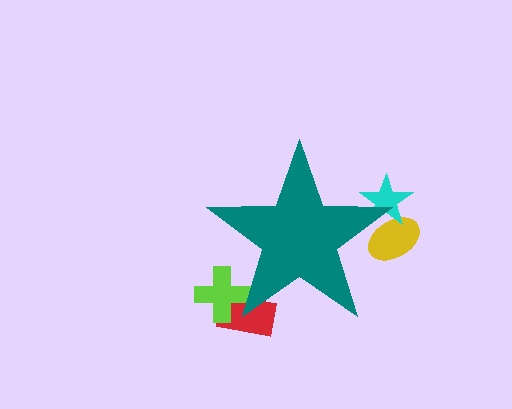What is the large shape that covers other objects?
A teal star.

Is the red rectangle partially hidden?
Yes, the red rectangle is partially hidden behind the teal star.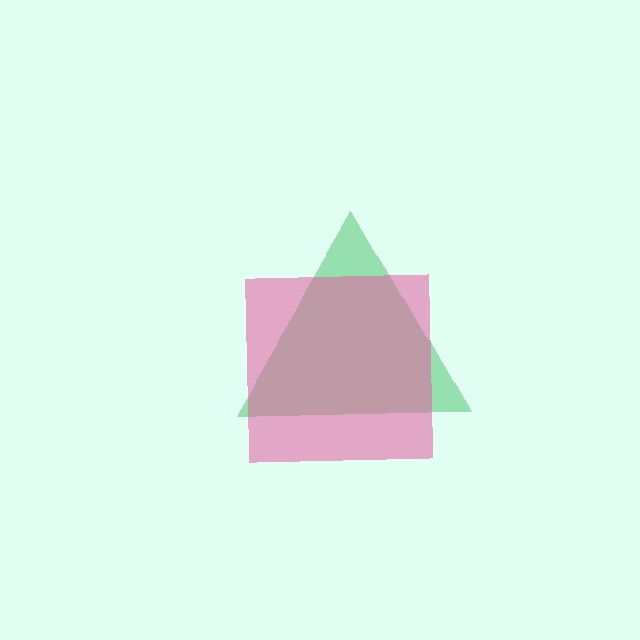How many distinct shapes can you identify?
There are 2 distinct shapes: a green triangle, a pink square.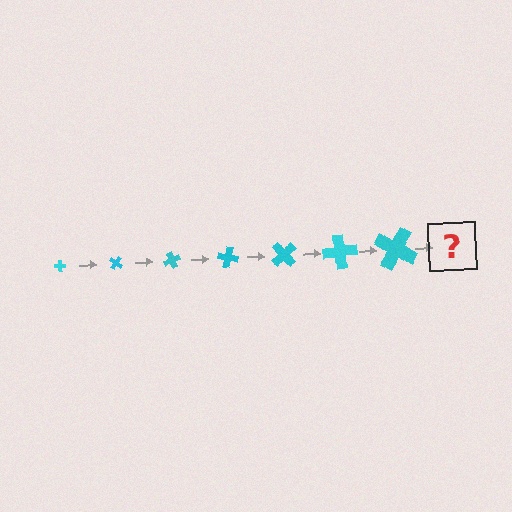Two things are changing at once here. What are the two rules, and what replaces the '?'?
The two rules are that the cross grows larger each step and it rotates 35 degrees each step. The '?' should be a cross, larger than the previous one and rotated 245 degrees from the start.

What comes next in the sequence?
The next element should be a cross, larger than the previous one and rotated 245 degrees from the start.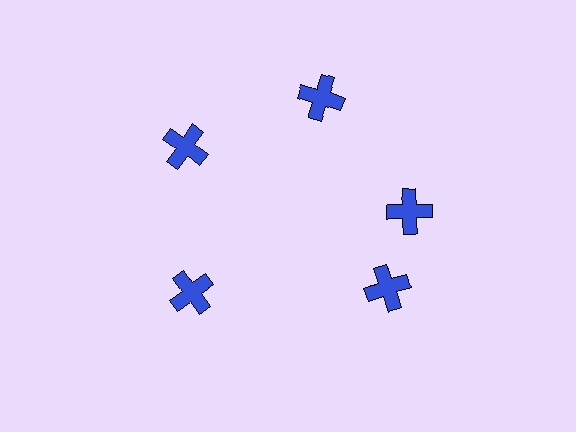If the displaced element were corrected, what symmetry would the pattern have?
It would have 5-fold rotational symmetry — the pattern would map onto itself every 72 degrees.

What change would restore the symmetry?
The symmetry would be restored by rotating it back into even spacing with its neighbors so that all 5 crosses sit at equal angles and equal distance from the center.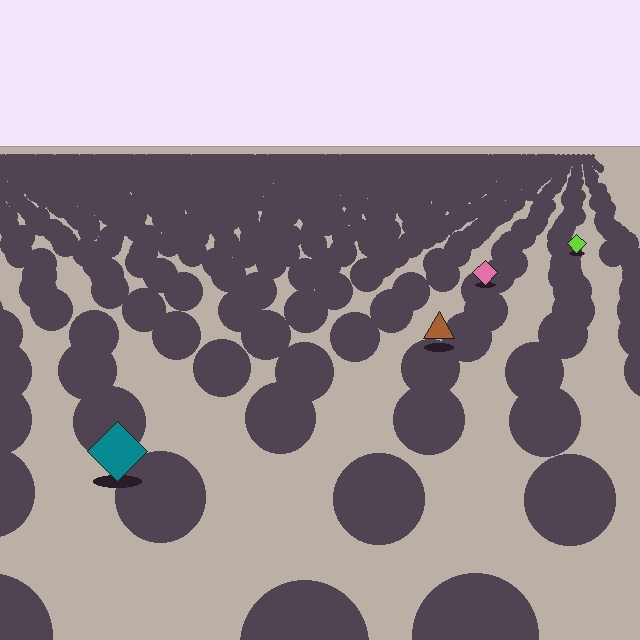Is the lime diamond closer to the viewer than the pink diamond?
No. The pink diamond is closer — you can tell from the texture gradient: the ground texture is coarser near it.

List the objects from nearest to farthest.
From nearest to farthest: the teal diamond, the brown triangle, the pink diamond, the lime diamond.